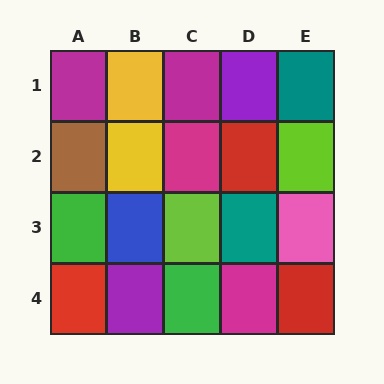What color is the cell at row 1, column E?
Teal.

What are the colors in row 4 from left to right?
Red, purple, green, magenta, red.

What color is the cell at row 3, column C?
Lime.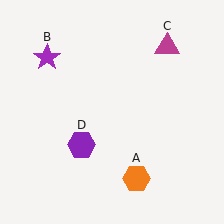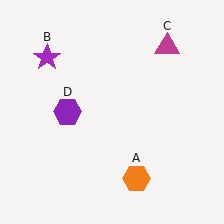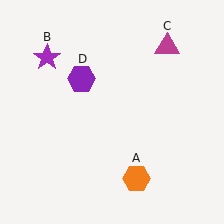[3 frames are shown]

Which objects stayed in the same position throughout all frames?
Orange hexagon (object A) and purple star (object B) and magenta triangle (object C) remained stationary.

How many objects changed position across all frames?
1 object changed position: purple hexagon (object D).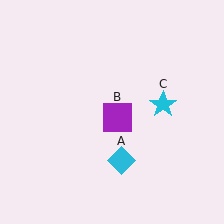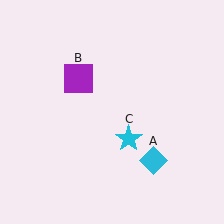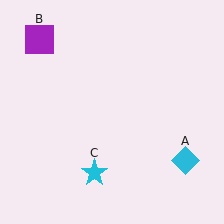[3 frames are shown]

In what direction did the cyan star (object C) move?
The cyan star (object C) moved down and to the left.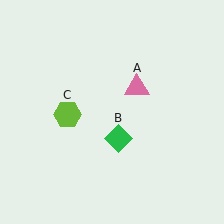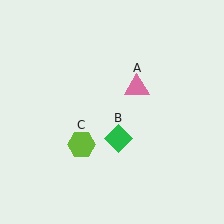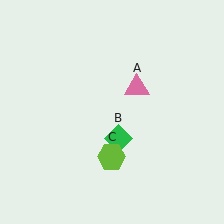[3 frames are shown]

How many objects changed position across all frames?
1 object changed position: lime hexagon (object C).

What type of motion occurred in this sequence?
The lime hexagon (object C) rotated counterclockwise around the center of the scene.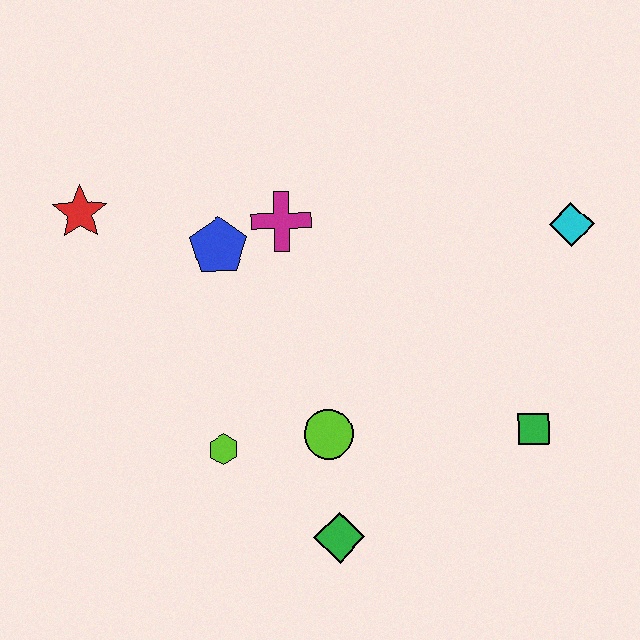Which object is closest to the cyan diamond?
The green square is closest to the cyan diamond.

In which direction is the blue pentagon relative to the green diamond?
The blue pentagon is above the green diamond.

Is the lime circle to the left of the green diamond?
Yes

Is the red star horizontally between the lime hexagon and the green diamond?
No